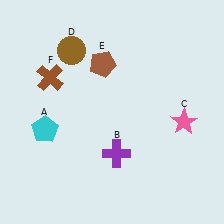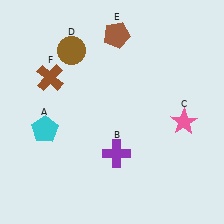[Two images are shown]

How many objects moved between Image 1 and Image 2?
1 object moved between the two images.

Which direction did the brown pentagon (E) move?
The brown pentagon (E) moved up.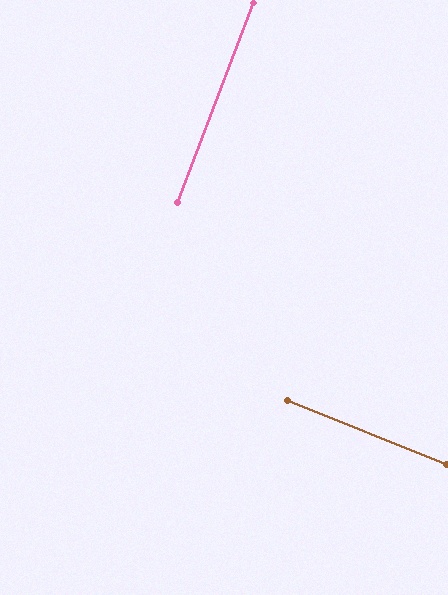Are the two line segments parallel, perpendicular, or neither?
Perpendicular — they meet at approximately 89°.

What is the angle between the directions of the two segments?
Approximately 89 degrees.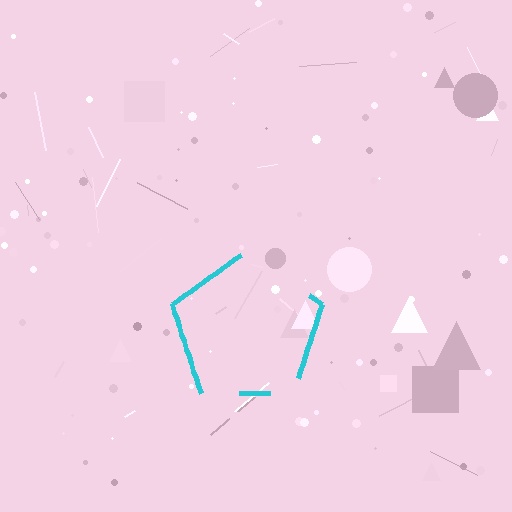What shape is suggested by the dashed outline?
The dashed outline suggests a pentagon.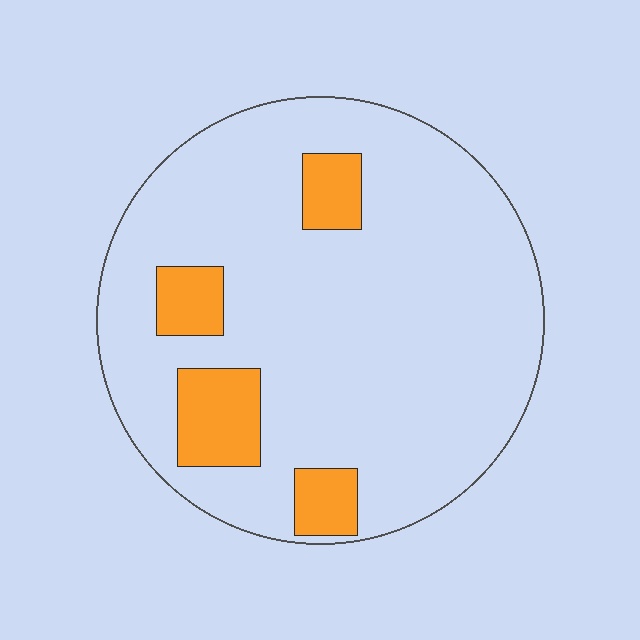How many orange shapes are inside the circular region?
4.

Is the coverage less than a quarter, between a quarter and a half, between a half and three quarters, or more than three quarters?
Less than a quarter.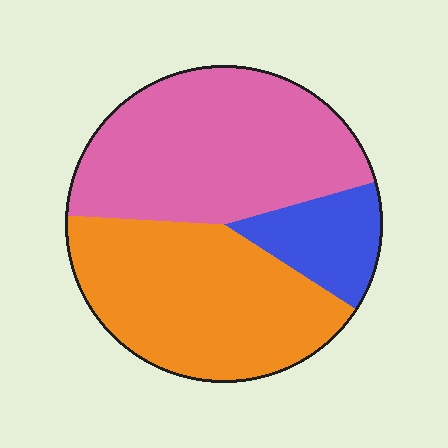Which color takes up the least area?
Blue, at roughly 15%.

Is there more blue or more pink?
Pink.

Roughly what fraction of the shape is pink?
Pink covers 45% of the shape.